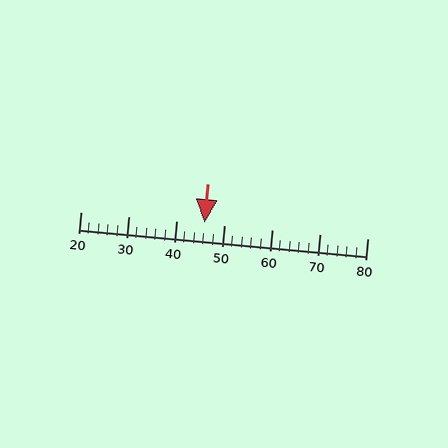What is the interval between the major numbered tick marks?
The major tick marks are spaced 10 units apart.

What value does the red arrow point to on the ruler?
The red arrow points to approximately 46.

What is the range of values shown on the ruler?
The ruler shows values from 20 to 80.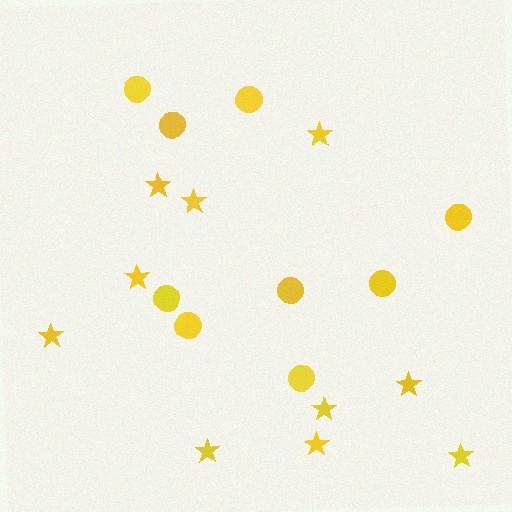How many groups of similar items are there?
There are 2 groups: one group of circles (9) and one group of stars (10).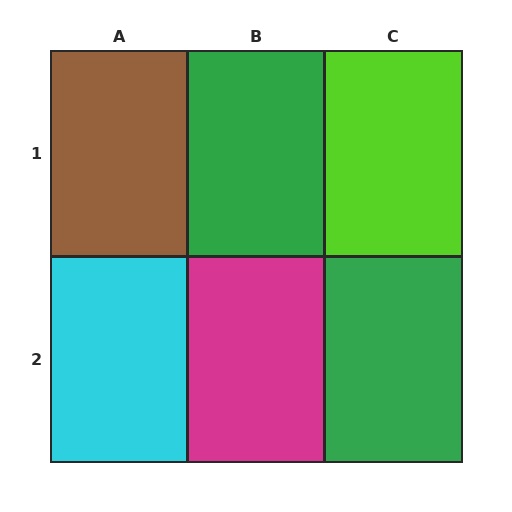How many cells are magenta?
1 cell is magenta.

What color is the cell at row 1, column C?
Lime.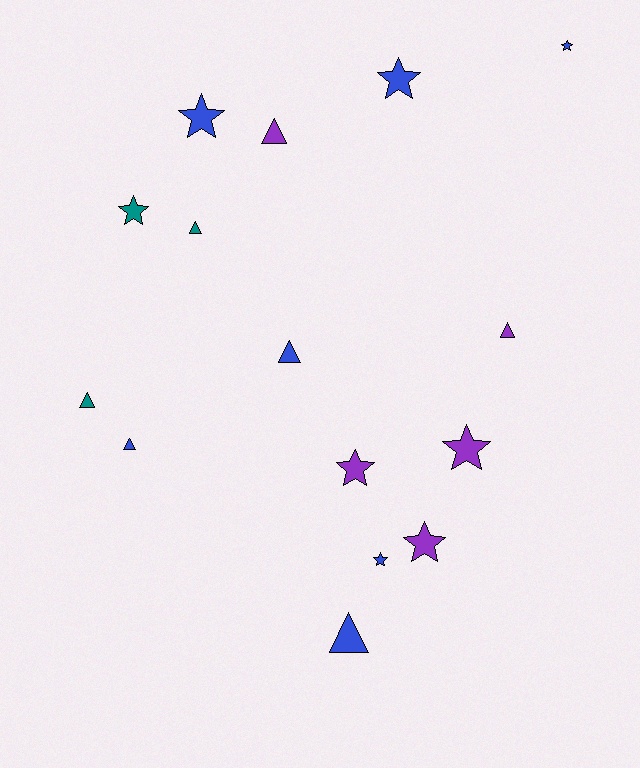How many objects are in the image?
There are 15 objects.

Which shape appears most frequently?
Star, with 8 objects.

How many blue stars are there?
There are 4 blue stars.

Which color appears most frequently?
Blue, with 7 objects.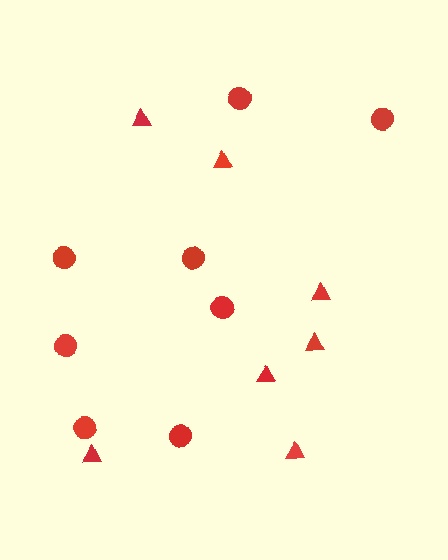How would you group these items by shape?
There are 2 groups: one group of triangles (7) and one group of circles (8).